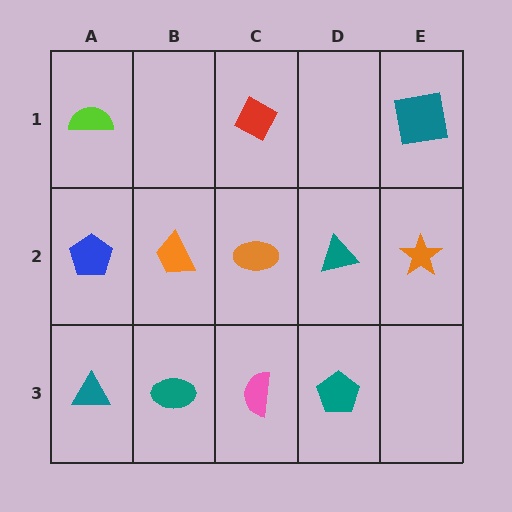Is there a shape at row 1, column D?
No, that cell is empty.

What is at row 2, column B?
An orange trapezoid.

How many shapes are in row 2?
5 shapes.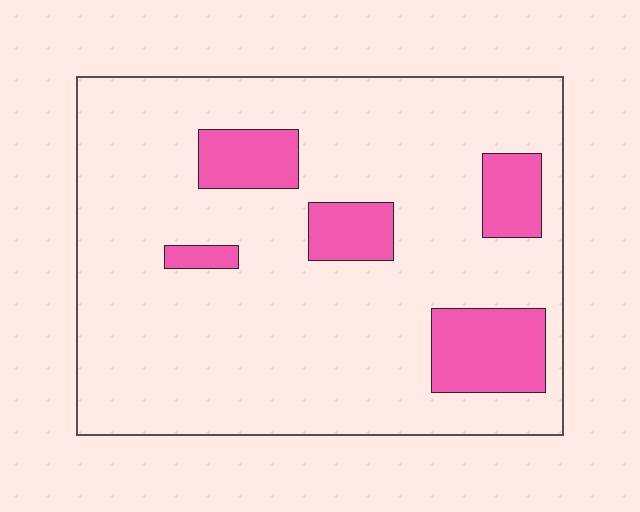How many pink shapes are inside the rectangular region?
5.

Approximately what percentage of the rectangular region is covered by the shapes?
Approximately 15%.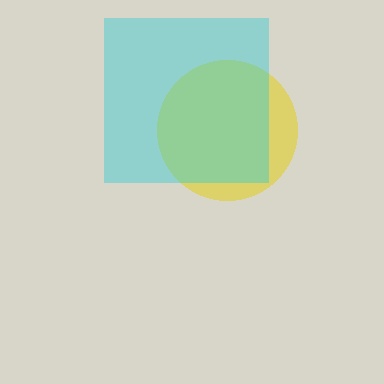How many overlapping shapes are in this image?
There are 2 overlapping shapes in the image.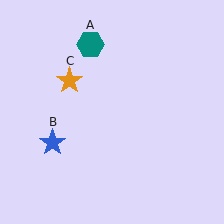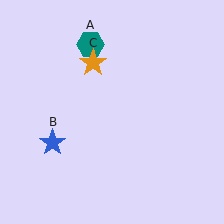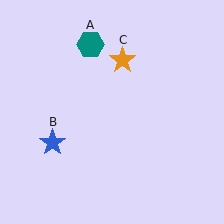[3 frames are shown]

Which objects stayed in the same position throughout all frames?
Teal hexagon (object A) and blue star (object B) remained stationary.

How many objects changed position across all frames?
1 object changed position: orange star (object C).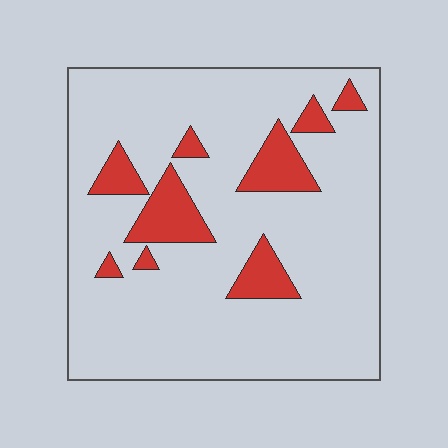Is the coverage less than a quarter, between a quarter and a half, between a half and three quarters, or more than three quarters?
Less than a quarter.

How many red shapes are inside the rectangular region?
9.